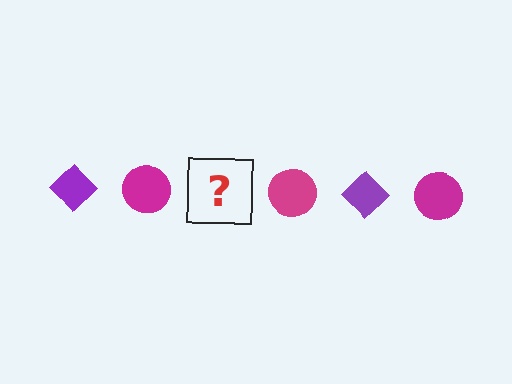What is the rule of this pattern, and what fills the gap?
The rule is that the pattern alternates between purple diamond and magenta circle. The gap should be filled with a purple diamond.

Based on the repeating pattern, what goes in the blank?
The blank should be a purple diamond.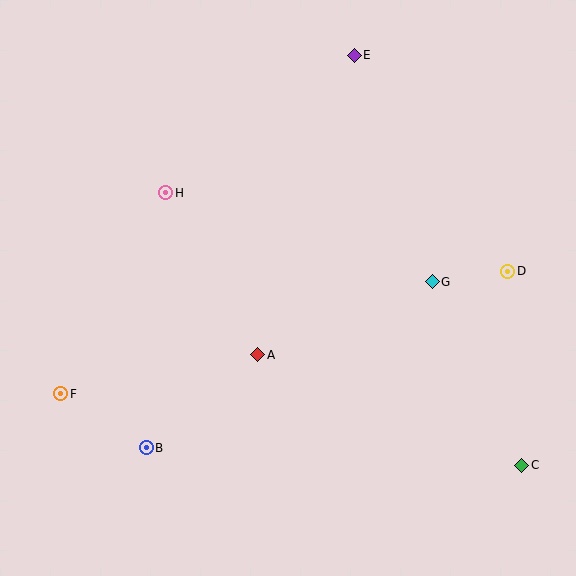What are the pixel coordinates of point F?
Point F is at (61, 394).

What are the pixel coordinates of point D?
Point D is at (508, 271).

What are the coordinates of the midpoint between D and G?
The midpoint between D and G is at (470, 276).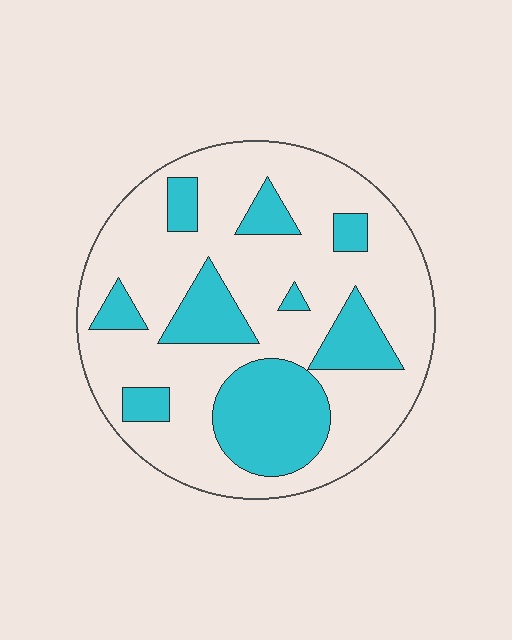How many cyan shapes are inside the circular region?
9.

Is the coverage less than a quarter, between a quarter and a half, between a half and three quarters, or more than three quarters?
Between a quarter and a half.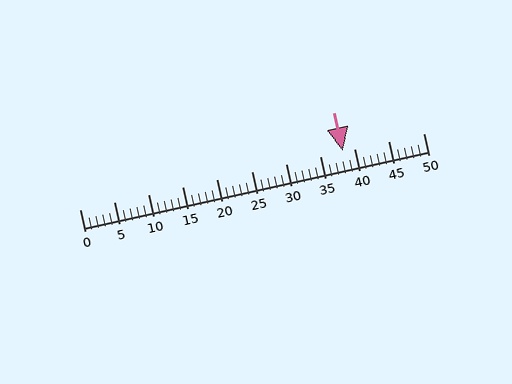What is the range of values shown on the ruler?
The ruler shows values from 0 to 50.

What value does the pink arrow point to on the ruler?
The pink arrow points to approximately 38.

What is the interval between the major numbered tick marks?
The major tick marks are spaced 5 units apart.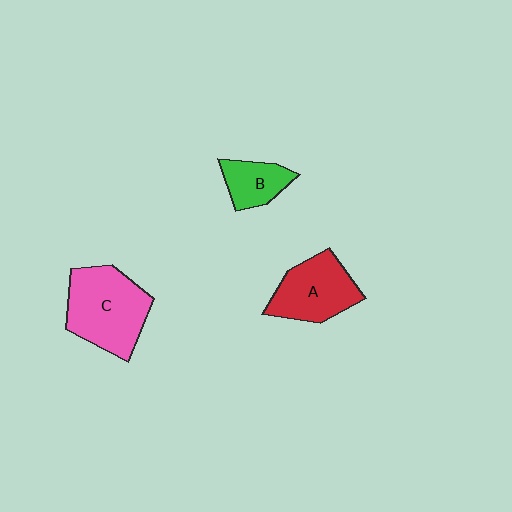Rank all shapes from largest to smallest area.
From largest to smallest: C (pink), A (red), B (green).